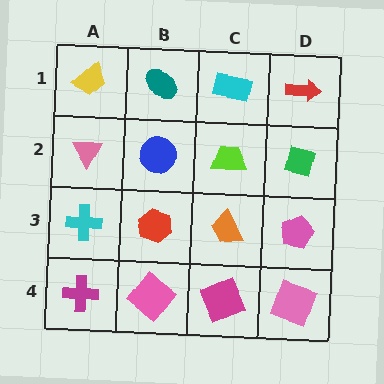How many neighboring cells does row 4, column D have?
2.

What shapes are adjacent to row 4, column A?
A cyan cross (row 3, column A), a pink diamond (row 4, column B).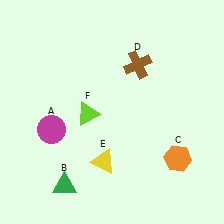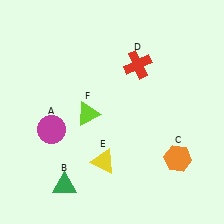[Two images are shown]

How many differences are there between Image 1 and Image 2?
There is 1 difference between the two images.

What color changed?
The cross (D) changed from brown in Image 1 to red in Image 2.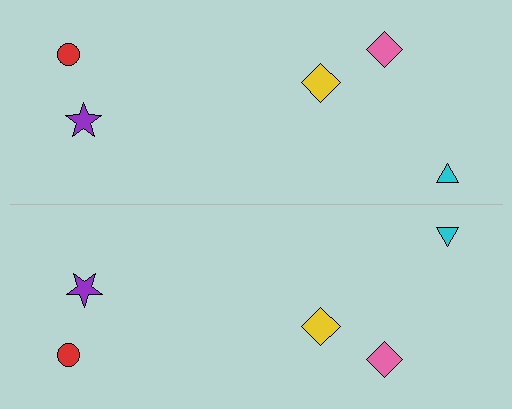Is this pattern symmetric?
Yes, this pattern has bilateral (reflection) symmetry.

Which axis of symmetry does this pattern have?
The pattern has a horizontal axis of symmetry running through the center of the image.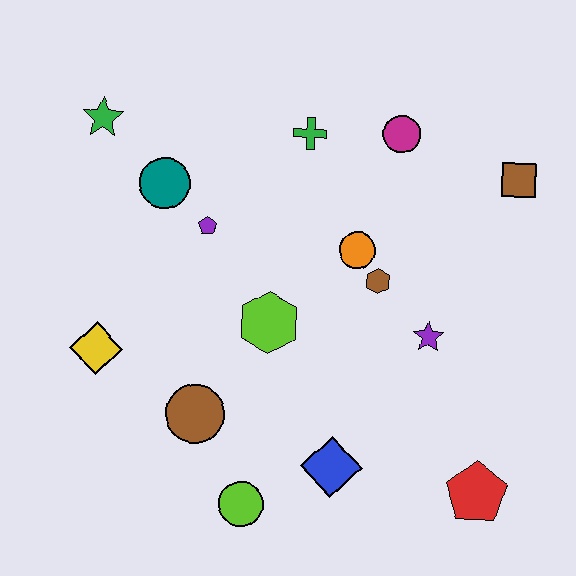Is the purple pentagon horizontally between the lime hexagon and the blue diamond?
No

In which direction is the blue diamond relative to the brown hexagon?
The blue diamond is below the brown hexagon.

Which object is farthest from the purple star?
The green star is farthest from the purple star.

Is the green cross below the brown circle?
No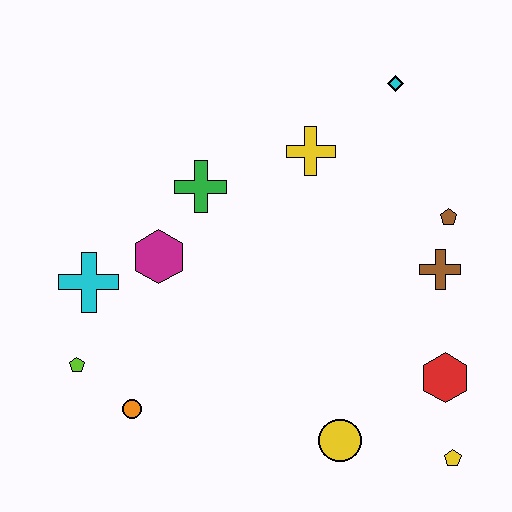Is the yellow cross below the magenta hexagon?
No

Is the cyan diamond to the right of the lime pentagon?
Yes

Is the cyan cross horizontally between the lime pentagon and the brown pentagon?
Yes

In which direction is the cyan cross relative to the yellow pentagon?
The cyan cross is to the left of the yellow pentagon.